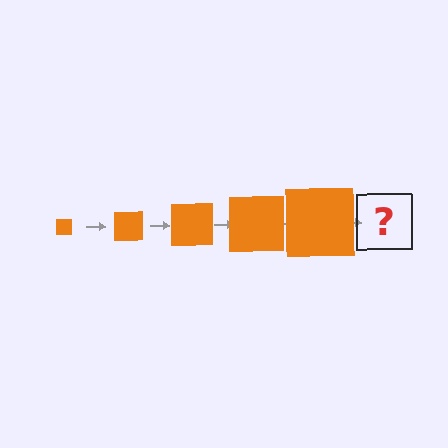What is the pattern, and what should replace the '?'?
The pattern is that the square gets progressively larger each step. The '?' should be an orange square, larger than the previous one.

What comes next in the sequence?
The next element should be an orange square, larger than the previous one.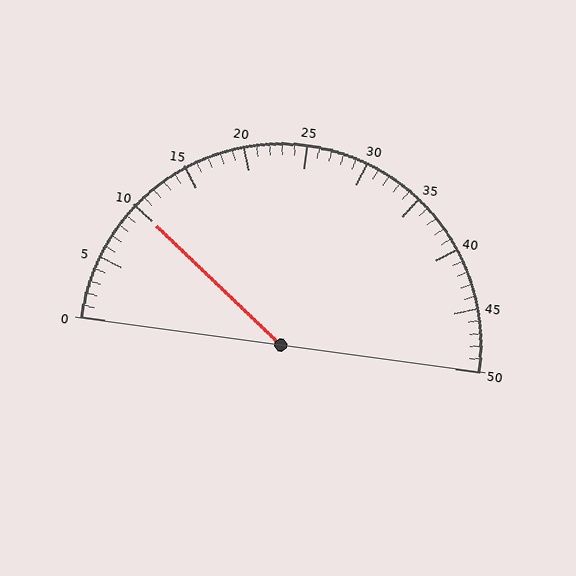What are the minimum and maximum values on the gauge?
The gauge ranges from 0 to 50.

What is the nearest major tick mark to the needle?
The nearest major tick mark is 10.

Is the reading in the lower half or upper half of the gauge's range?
The reading is in the lower half of the range (0 to 50).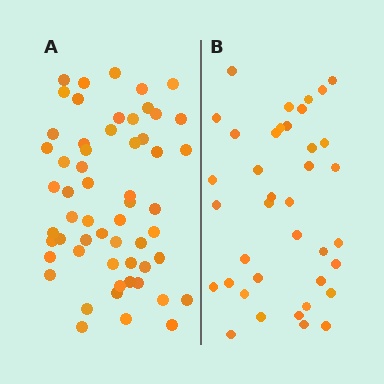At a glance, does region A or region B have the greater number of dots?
Region A (the left region) has more dots.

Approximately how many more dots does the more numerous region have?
Region A has approximately 20 more dots than region B.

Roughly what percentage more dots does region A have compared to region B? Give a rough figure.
About 50% more.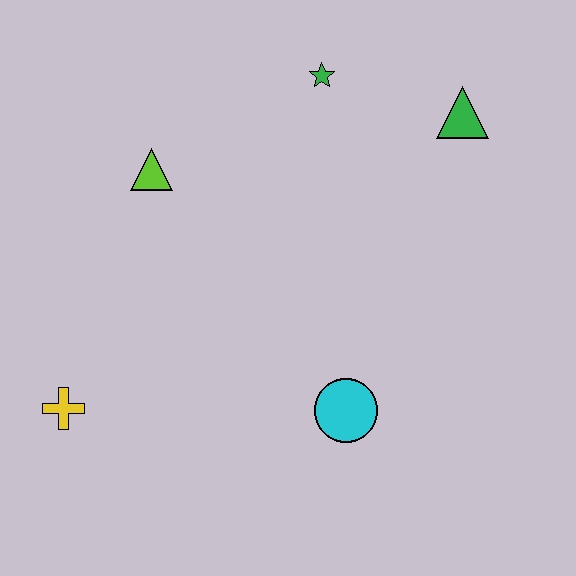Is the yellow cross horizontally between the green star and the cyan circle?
No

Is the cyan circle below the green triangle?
Yes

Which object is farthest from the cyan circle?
The green star is farthest from the cyan circle.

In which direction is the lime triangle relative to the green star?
The lime triangle is to the left of the green star.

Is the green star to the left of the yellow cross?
No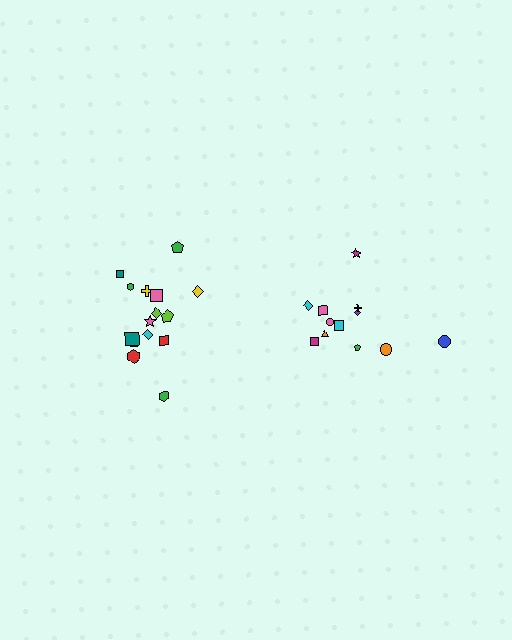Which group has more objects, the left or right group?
The left group.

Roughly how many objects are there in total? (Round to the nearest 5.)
Roughly 25 objects in total.